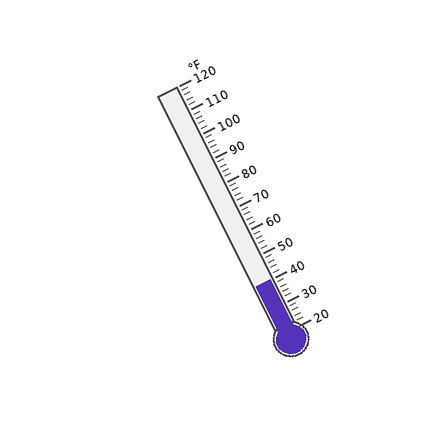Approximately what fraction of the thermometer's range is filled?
The thermometer is filled to approximately 20% of its range.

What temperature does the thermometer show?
The thermometer shows approximately 40°F.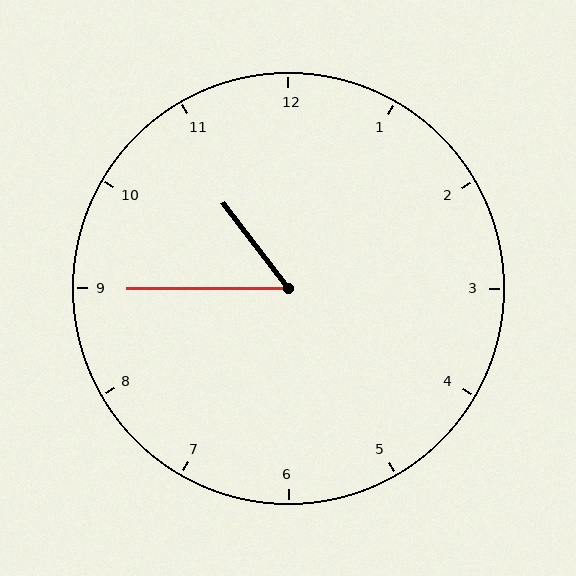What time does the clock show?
10:45.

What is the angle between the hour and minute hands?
Approximately 52 degrees.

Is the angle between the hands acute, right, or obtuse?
It is acute.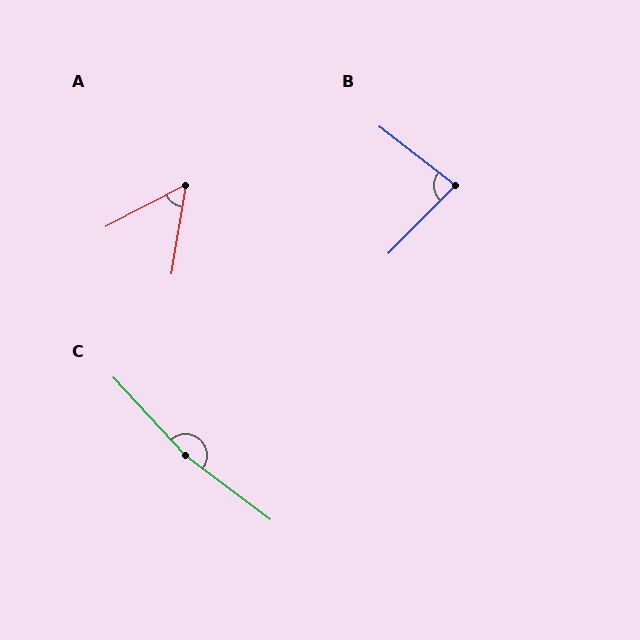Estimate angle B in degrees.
Approximately 83 degrees.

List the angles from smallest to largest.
A (53°), B (83°), C (170°).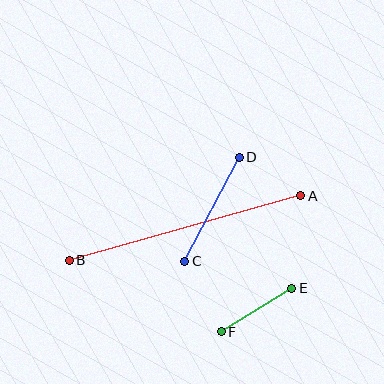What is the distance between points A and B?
The distance is approximately 240 pixels.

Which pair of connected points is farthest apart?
Points A and B are farthest apart.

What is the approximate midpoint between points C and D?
The midpoint is at approximately (212, 209) pixels.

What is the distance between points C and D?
The distance is approximately 117 pixels.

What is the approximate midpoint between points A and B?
The midpoint is at approximately (185, 228) pixels.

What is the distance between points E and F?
The distance is approximately 83 pixels.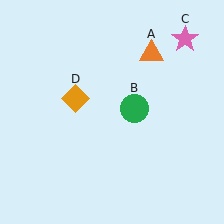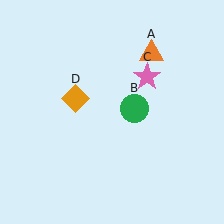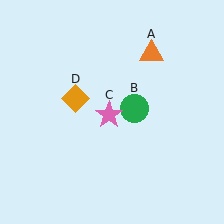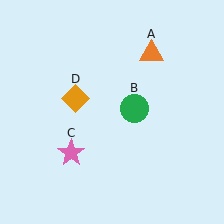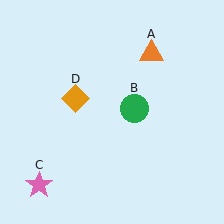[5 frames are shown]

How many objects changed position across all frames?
1 object changed position: pink star (object C).